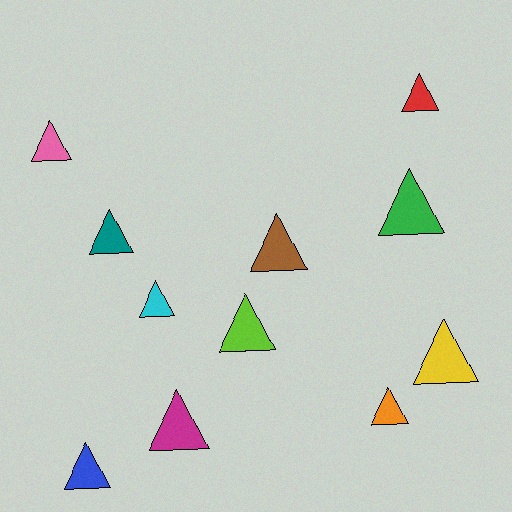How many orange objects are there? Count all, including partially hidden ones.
There is 1 orange object.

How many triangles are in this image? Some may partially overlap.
There are 11 triangles.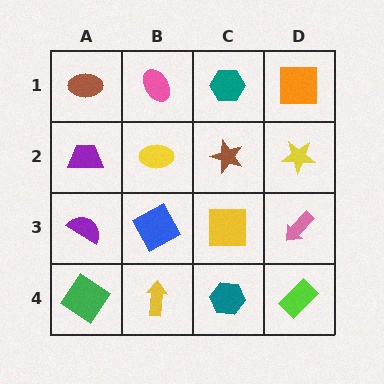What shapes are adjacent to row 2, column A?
A brown ellipse (row 1, column A), a purple semicircle (row 3, column A), a yellow ellipse (row 2, column B).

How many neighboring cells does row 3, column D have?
3.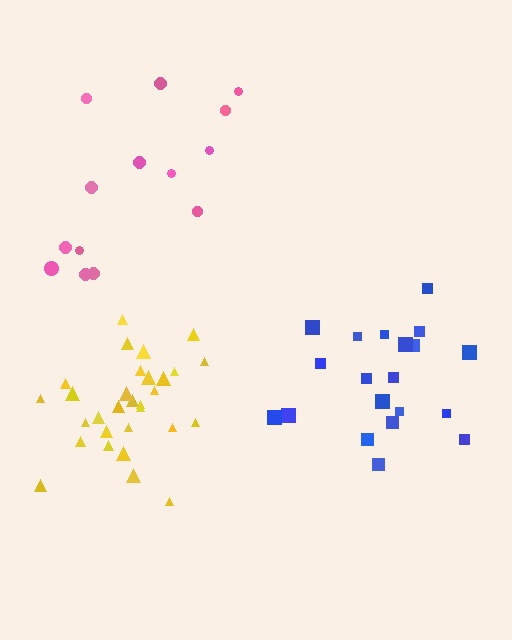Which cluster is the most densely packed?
Yellow.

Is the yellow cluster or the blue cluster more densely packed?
Yellow.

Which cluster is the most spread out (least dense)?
Pink.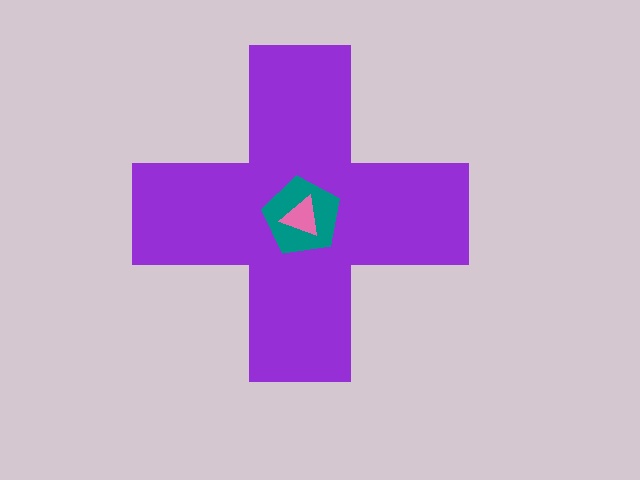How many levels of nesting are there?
3.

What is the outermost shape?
The purple cross.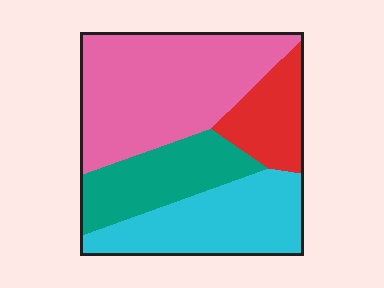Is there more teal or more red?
Teal.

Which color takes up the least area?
Red, at roughly 15%.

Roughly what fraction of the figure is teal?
Teal covers 19% of the figure.